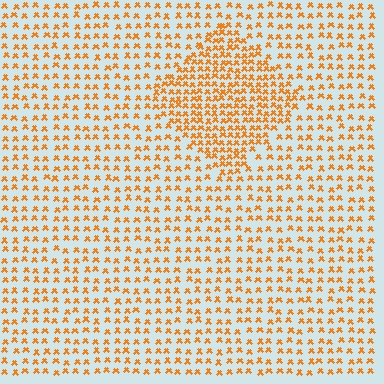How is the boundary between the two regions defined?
The boundary is defined by a change in element density (approximately 1.9x ratio). All elements are the same color, size, and shape.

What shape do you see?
I see a diamond.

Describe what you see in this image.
The image contains small orange elements arranged at two different densities. A diamond-shaped region is visible where the elements are more densely packed than the surrounding area.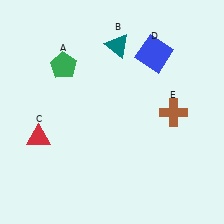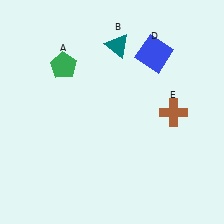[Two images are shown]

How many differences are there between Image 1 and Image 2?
There is 1 difference between the two images.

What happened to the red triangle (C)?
The red triangle (C) was removed in Image 2. It was in the bottom-left area of Image 1.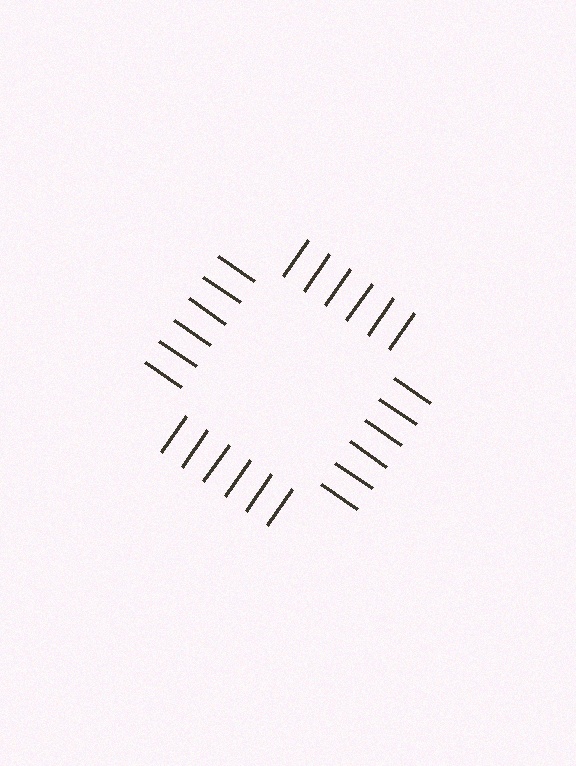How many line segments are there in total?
24 — 6 along each of the 4 edges.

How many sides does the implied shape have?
4 sides — the line-ends trace a square.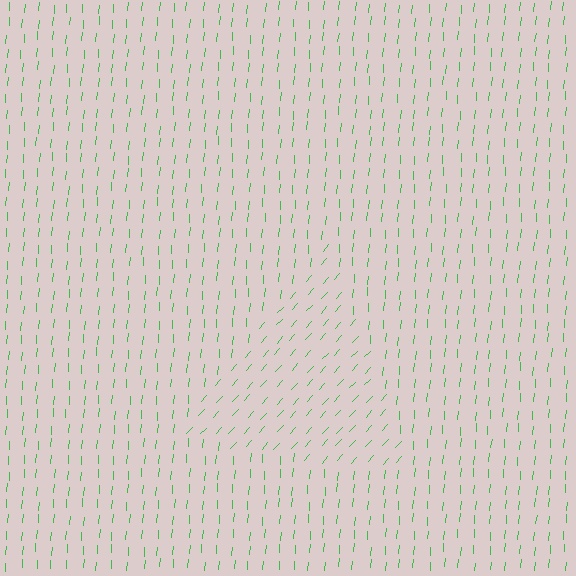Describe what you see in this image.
The image is filled with small green line segments. A triangle region in the image has lines oriented differently from the surrounding lines, creating a visible texture boundary.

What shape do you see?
I see a triangle.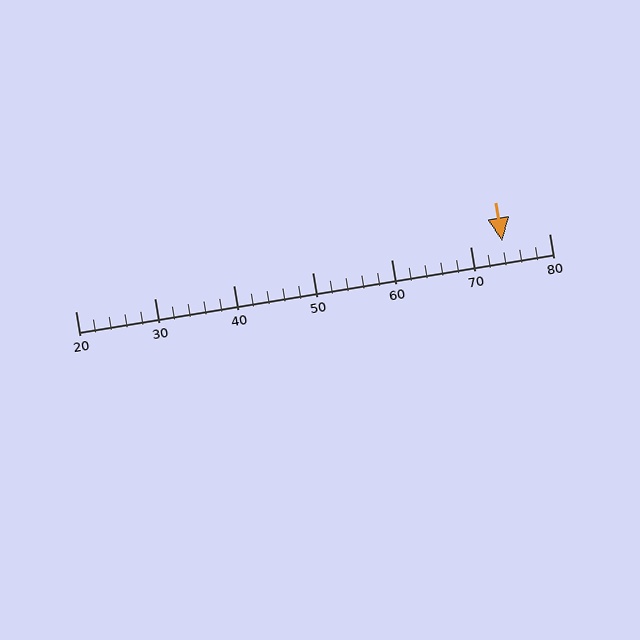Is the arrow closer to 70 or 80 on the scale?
The arrow is closer to 70.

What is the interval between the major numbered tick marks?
The major tick marks are spaced 10 units apart.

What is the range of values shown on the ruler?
The ruler shows values from 20 to 80.